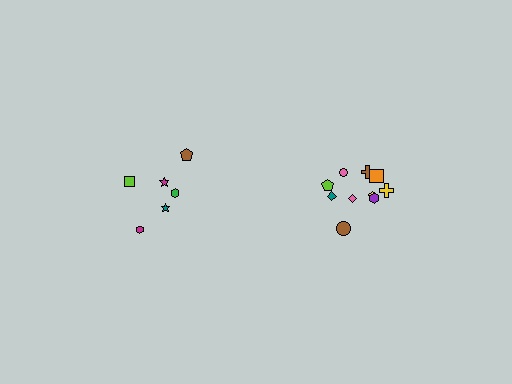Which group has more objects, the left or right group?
The right group.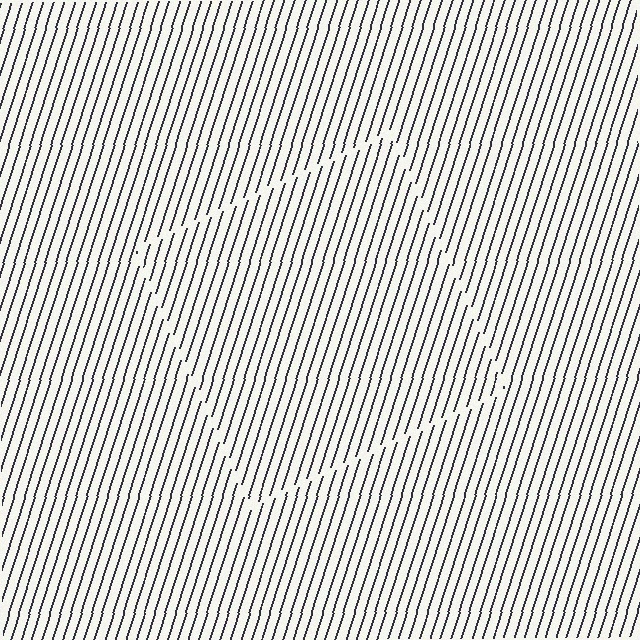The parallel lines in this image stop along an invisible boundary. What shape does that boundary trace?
An illusory square. The interior of the shape contains the same grating, shifted by half a period — the contour is defined by the phase discontinuity where line-ends from the inner and outer gratings abut.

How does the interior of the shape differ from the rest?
The interior of the shape contains the same grating, shifted by half a period — the contour is defined by the phase discontinuity where line-ends from the inner and outer gratings abut.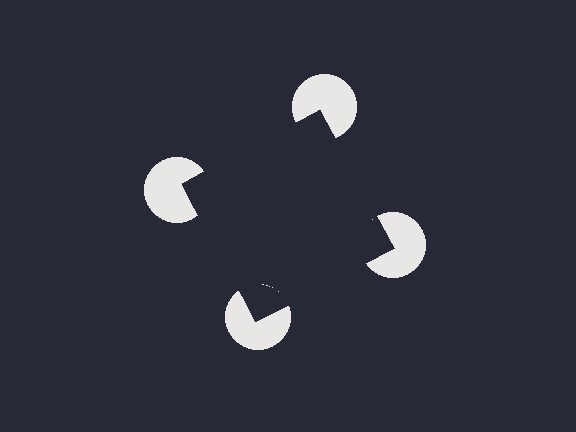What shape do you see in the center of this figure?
An illusory square — its edges are inferred from the aligned wedge cuts in the pac-man discs, not physically drawn.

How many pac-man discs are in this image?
There are 4 — one at each vertex of the illusory square.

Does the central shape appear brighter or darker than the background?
It typically appears slightly darker than the background, even though no actual brightness change is drawn.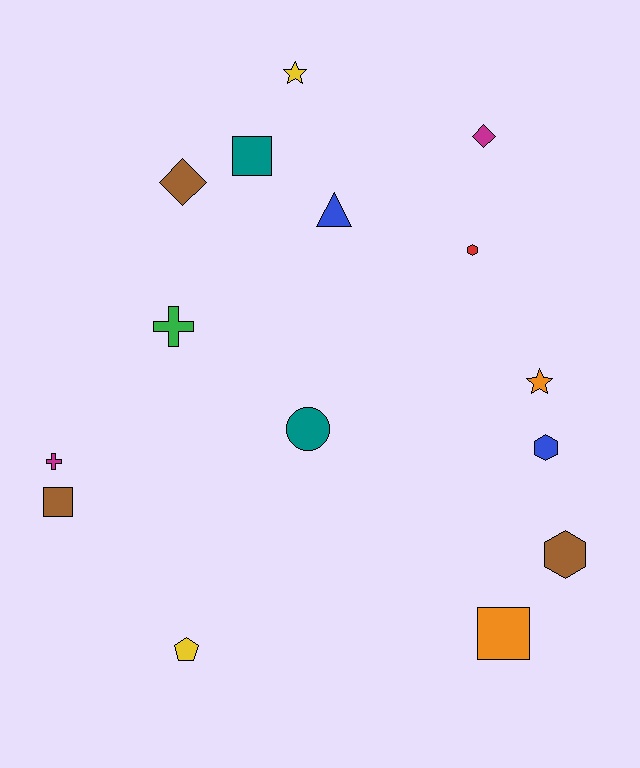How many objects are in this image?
There are 15 objects.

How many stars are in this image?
There are 2 stars.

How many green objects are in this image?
There is 1 green object.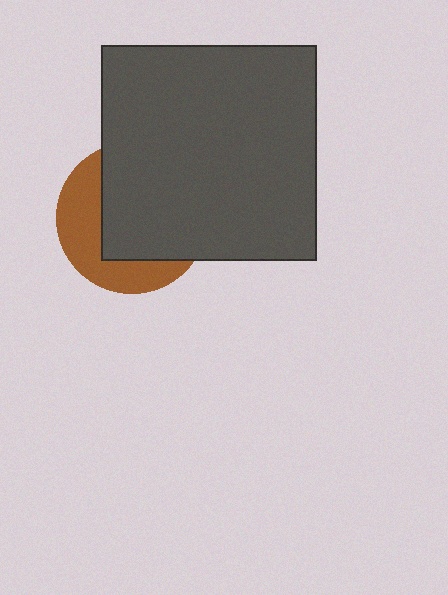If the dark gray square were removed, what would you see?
You would see the complete brown circle.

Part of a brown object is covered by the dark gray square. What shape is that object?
It is a circle.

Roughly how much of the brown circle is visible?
A small part of it is visible (roughly 38%).